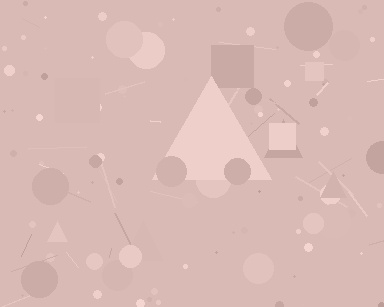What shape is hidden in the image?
A triangle is hidden in the image.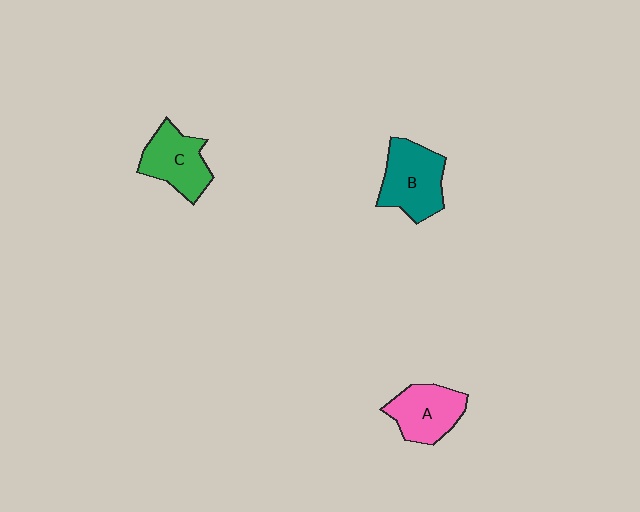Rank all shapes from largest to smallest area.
From largest to smallest: B (teal), C (green), A (pink).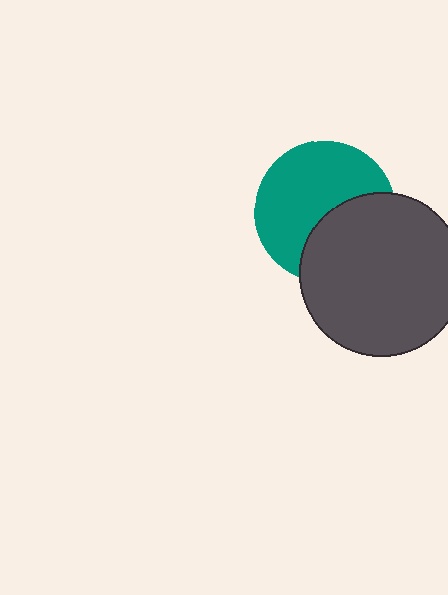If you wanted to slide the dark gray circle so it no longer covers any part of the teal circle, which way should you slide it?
Slide it toward the lower-right — that is the most direct way to separate the two shapes.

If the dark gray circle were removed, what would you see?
You would see the complete teal circle.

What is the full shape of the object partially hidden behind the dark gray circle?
The partially hidden object is a teal circle.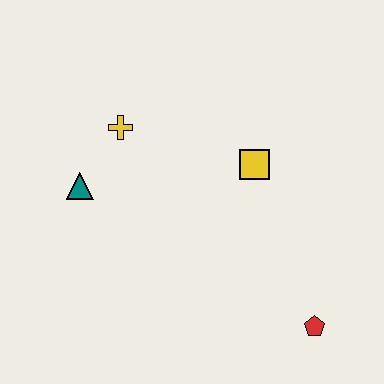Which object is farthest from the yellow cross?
The red pentagon is farthest from the yellow cross.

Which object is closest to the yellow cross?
The teal triangle is closest to the yellow cross.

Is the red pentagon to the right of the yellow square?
Yes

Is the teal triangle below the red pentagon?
No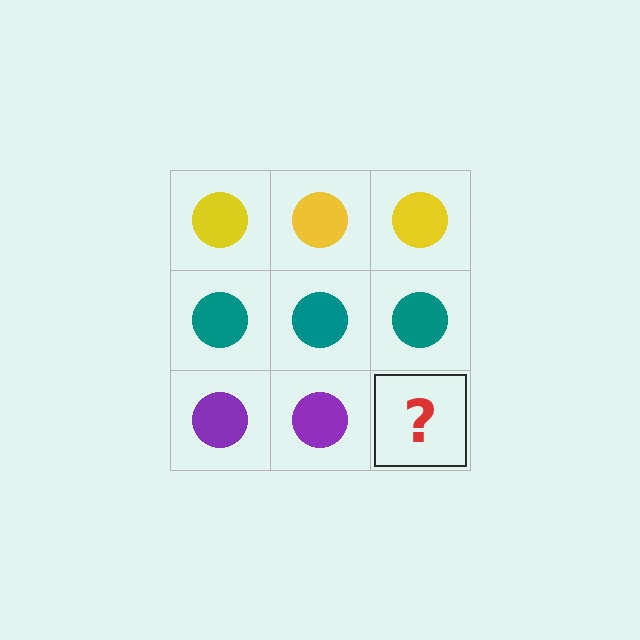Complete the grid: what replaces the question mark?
The question mark should be replaced with a purple circle.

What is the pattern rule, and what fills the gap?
The rule is that each row has a consistent color. The gap should be filled with a purple circle.